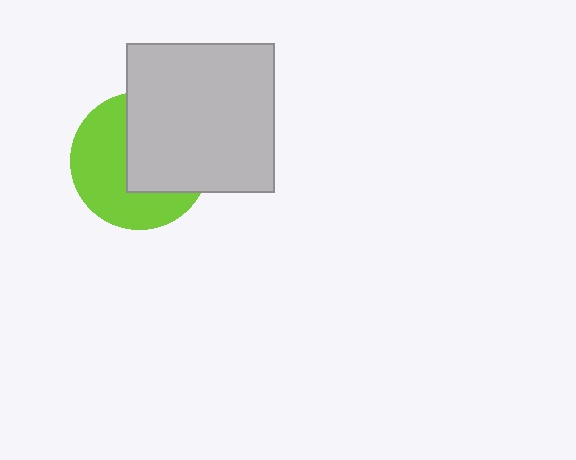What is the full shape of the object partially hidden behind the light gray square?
The partially hidden object is a lime circle.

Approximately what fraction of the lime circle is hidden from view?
Roughly 49% of the lime circle is hidden behind the light gray square.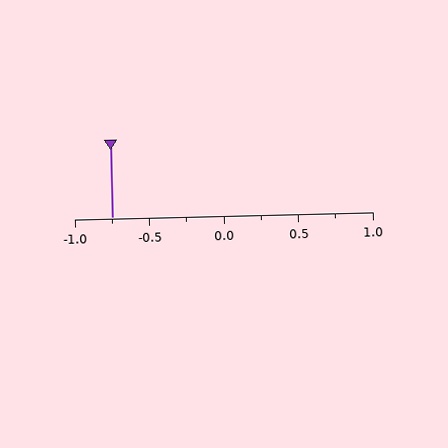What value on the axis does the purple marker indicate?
The marker indicates approximately -0.75.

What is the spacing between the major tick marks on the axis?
The major ticks are spaced 0.5 apart.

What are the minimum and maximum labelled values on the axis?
The axis runs from -1.0 to 1.0.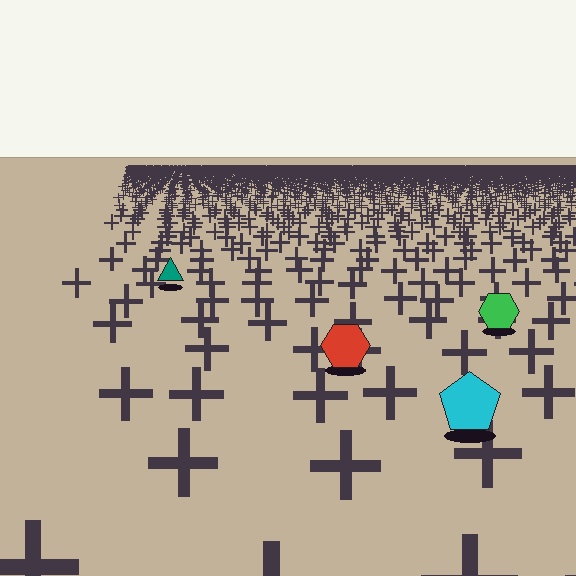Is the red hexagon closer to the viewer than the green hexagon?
Yes. The red hexagon is closer — you can tell from the texture gradient: the ground texture is coarser near it.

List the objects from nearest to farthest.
From nearest to farthest: the cyan pentagon, the red hexagon, the green hexagon, the teal triangle.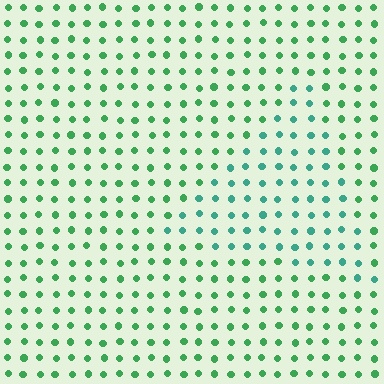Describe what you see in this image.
The image is filled with small green elements in a uniform arrangement. A triangle-shaped region is visible where the elements are tinted to a slightly different hue, forming a subtle color boundary.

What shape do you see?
I see a triangle.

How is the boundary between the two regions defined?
The boundary is defined purely by a slight shift in hue (about 30 degrees). Spacing, size, and orientation are identical on both sides.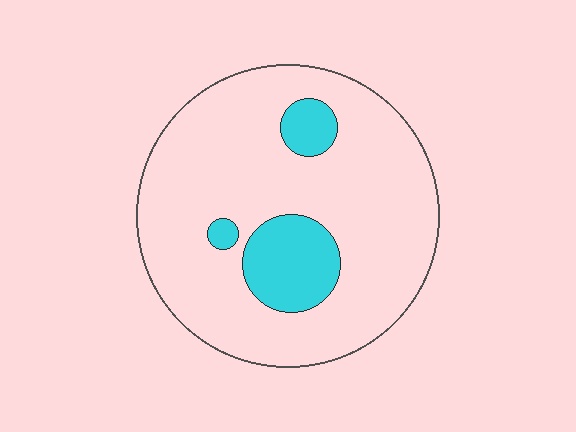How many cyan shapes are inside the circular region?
3.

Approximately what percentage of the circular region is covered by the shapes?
Approximately 15%.